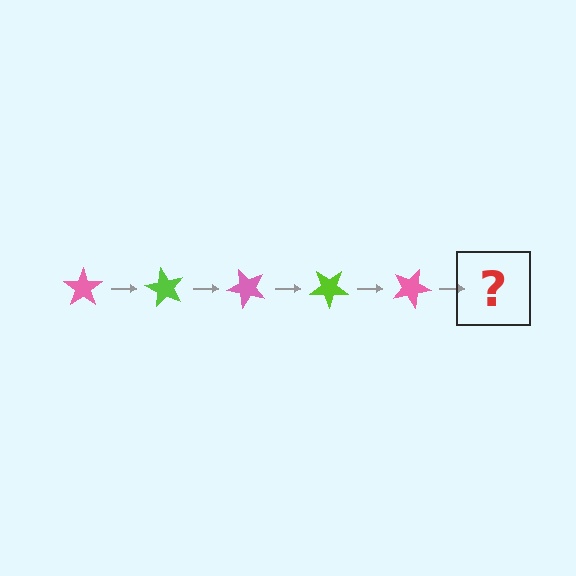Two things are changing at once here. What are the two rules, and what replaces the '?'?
The two rules are that it rotates 60 degrees each step and the color cycles through pink and lime. The '?' should be a lime star, rotated 300 degrees from the start.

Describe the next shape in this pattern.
It should be a lime star, rotated 300 degrees from the start.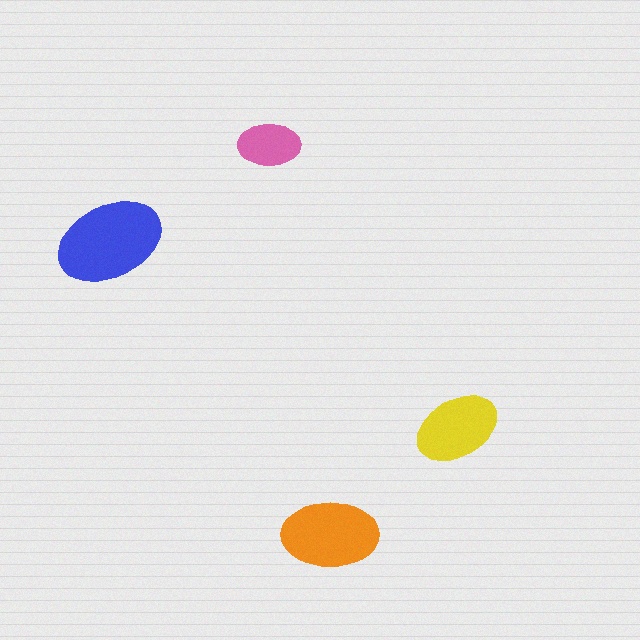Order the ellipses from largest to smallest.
the blue one, the orange one, the yellow one, the pink one.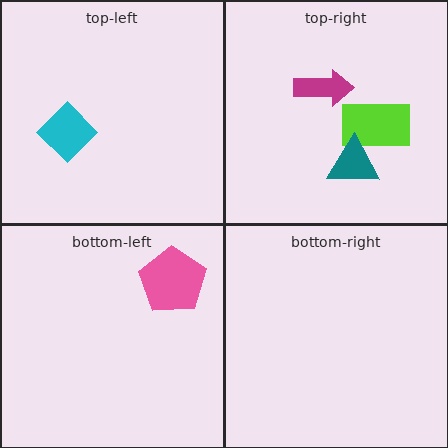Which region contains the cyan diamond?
The top-left region.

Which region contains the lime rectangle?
The top-right region.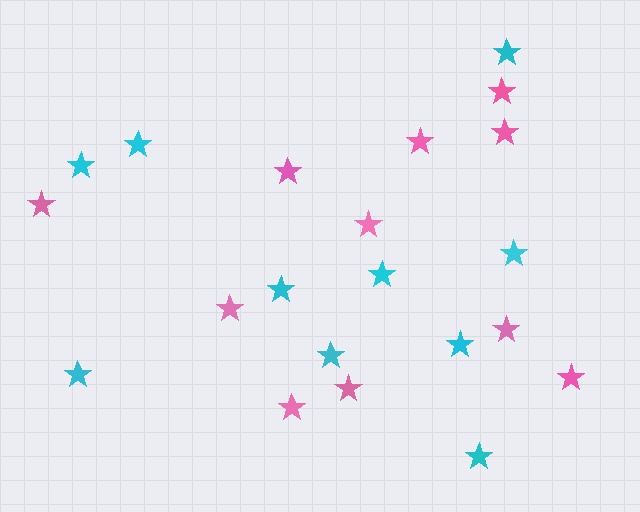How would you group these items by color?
There are 2 groups: one group of pink stars (11) and one group of cyan stars (10).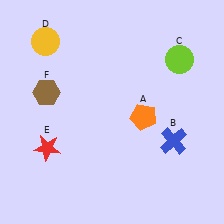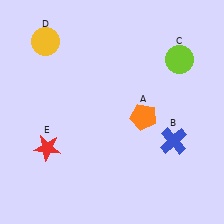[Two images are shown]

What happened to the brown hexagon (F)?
The brown hexagon (F) was removed in Image 2. It was in the top-left area of Image 1.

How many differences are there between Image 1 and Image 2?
There is 1 difference between the two images.